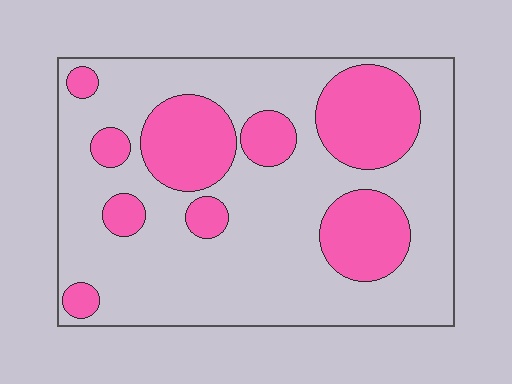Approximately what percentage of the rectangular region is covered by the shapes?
Approximately 30%.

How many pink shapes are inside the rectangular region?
9.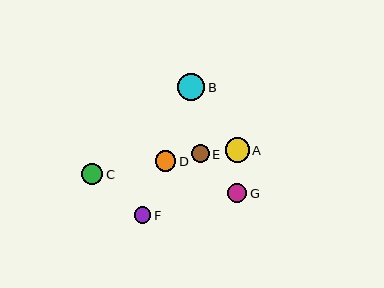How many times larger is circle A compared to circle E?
Circle A is approximately 1.4 times the size of circle E.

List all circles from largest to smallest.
From largest to smallest: B, A, C, D, G, E, F.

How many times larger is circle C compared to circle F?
Circle C is approximately 1.3 times the size of circle F.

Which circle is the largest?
Circle B is the largest with a size of approximately 27 pixels.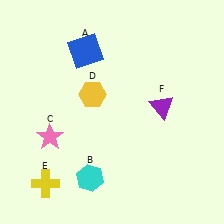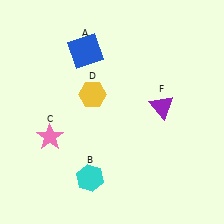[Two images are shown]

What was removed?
The yellow cross (E) was removed in Image 2.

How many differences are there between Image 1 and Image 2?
There is 1 difference between the two images.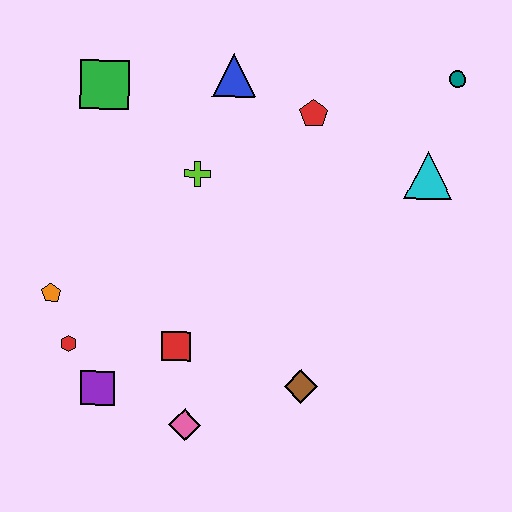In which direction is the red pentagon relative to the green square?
The red pentagon is to the right of the green square.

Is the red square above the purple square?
Yes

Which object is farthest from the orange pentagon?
The teal circle is farthest from the orange pentagon.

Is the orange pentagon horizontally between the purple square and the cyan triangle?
No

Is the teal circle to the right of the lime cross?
Yes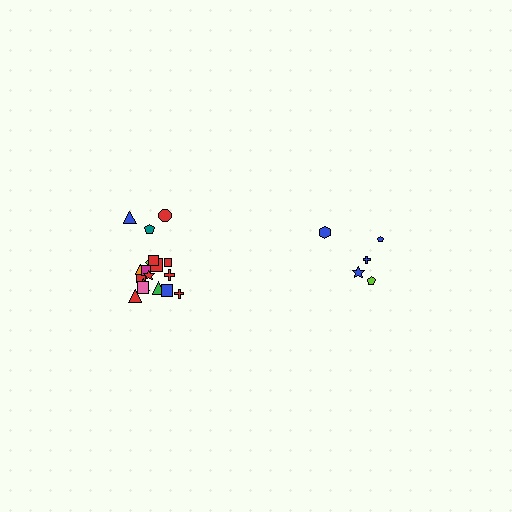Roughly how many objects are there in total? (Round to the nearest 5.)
Roughly 25 objects in total.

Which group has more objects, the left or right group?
The left group.